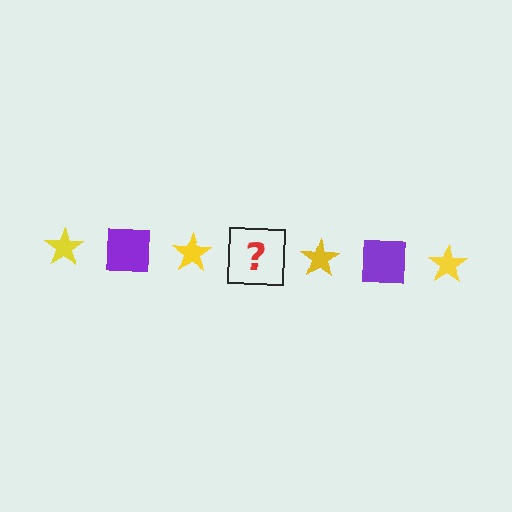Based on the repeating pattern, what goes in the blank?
The blank should be a purple square.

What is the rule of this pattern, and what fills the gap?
The rule is that the pattern alternates between yellow star and purple square. The gap should be filled with a purple square.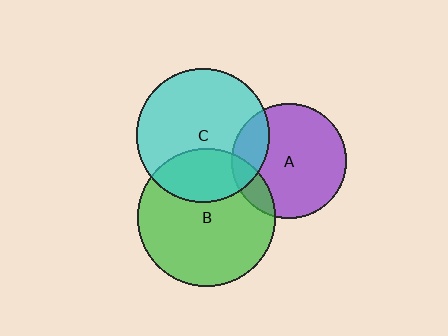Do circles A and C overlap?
Yes.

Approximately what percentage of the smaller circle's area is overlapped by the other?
Approximately 20%.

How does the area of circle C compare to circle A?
Approximately 1.3 times.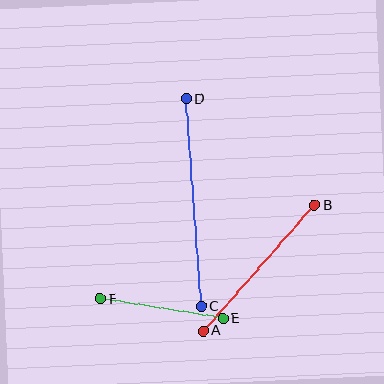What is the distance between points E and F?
The distance is approximately 124 pixels.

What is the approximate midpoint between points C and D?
The midpoint is at approximately (194, 203) pixels.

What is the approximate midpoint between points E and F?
The midpoint is at approximately (162, 309) pixels.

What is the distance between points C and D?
The distance is approximately 208 pixels.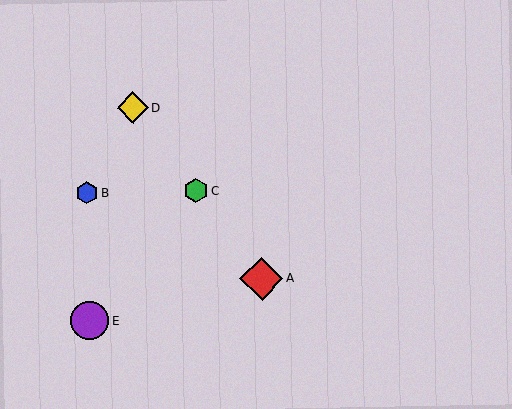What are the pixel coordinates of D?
Object D is at (133, 108).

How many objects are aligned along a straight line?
3 objects (A, C, D) are aligned along a straight line.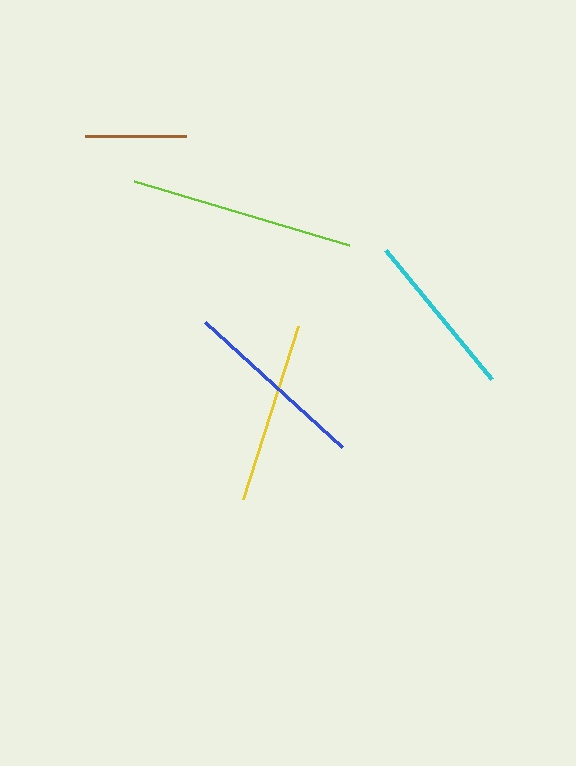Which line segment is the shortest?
The brown line is the shortest at approximately 101 pixels.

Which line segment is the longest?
The lime line is the longest at approximately 224 pixels.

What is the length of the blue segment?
The blue segment is approximately 185 pixels long.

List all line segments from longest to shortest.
From longest to shortest: lime, blue, yellow, cyan, brown.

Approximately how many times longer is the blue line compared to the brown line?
The blue line is approximately 1.8 times the length of the brown line.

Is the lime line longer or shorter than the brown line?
The lime line is longer than the brown line.